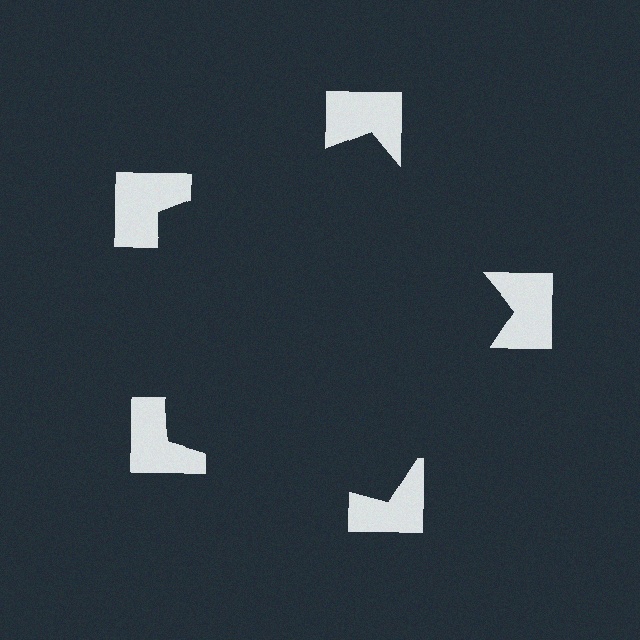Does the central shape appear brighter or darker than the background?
It typically appears slightly darker than the background, even though no actual brightness change is drawn.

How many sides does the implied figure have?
5 sides.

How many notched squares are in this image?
There are 5 — one at each vertex of the illusory pentagon.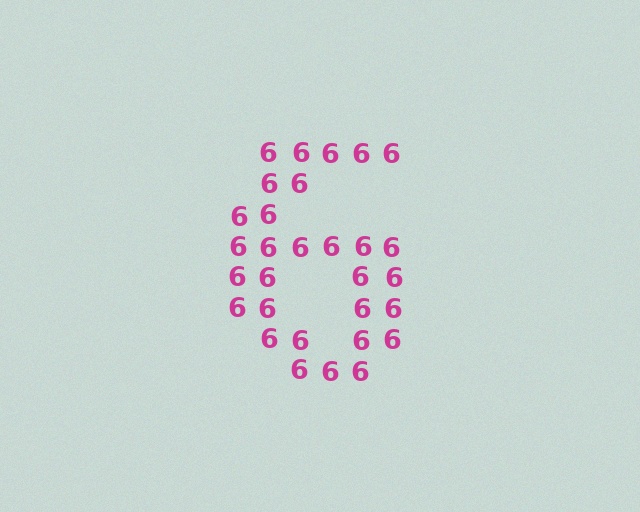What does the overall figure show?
The overall figure shows the digit 6.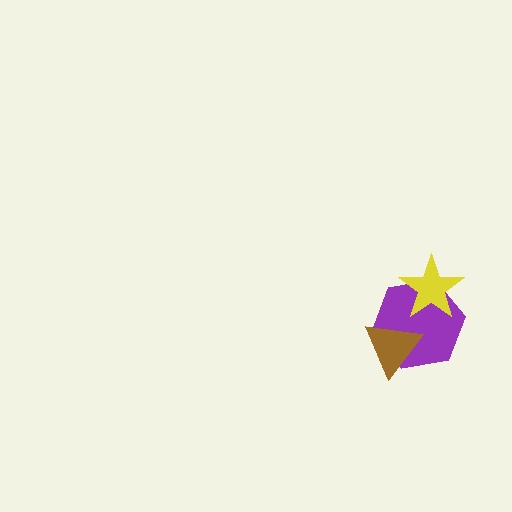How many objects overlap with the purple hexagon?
2 objects overlap with the purple hexagon.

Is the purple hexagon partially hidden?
Yes, it is partially covered by another shape.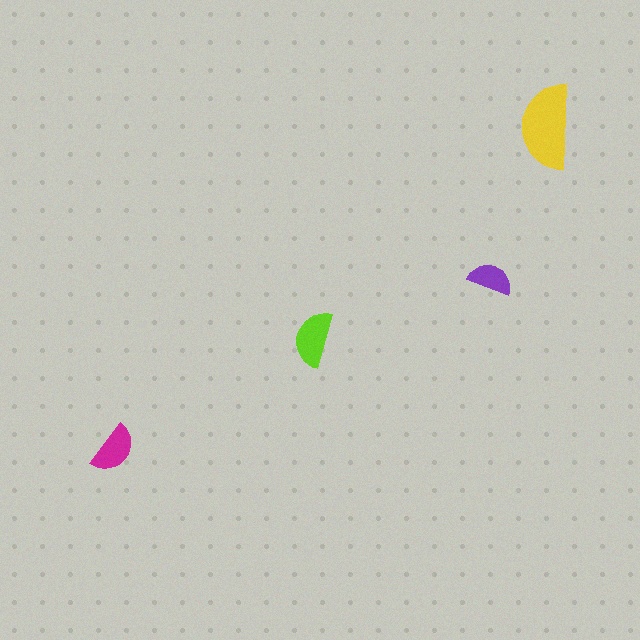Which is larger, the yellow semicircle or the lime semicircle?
The yellow one.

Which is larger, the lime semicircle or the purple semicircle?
The lime one.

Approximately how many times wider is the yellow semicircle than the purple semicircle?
About 2 times wider.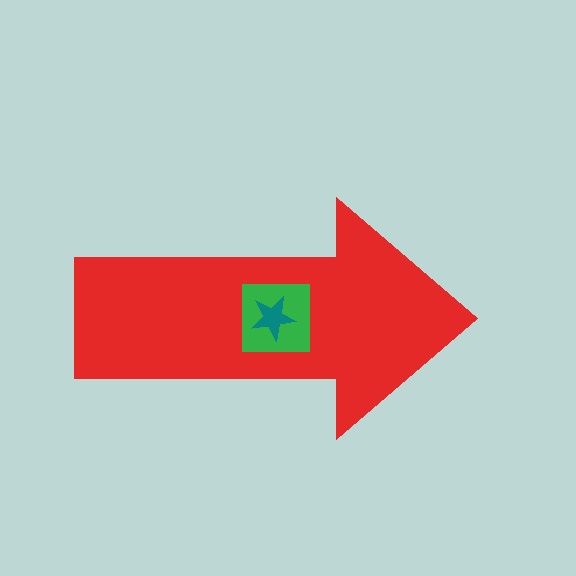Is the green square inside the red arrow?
Yes.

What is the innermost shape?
The teal star.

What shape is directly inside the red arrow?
The green square.